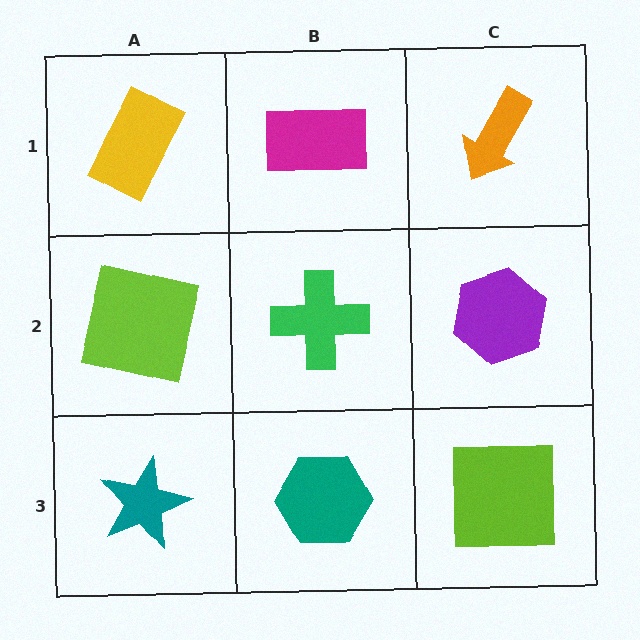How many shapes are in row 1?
3 shapes.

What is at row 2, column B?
A green cross.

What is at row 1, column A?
A yellow rectangle.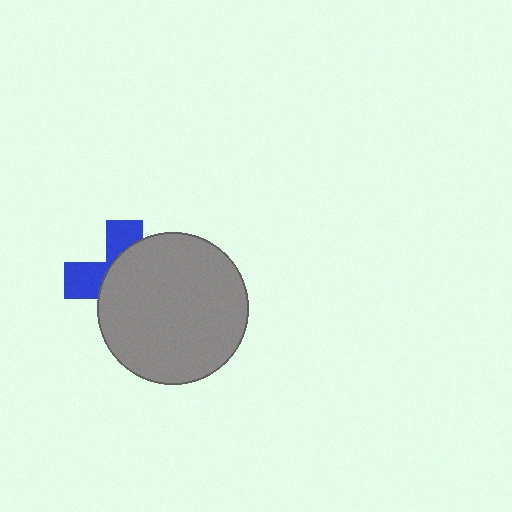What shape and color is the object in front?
The object in front is a gray circle.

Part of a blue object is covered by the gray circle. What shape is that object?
It is a cross.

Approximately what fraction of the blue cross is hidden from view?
Roughly 66% of the blue cross is hidden behind the gray circle.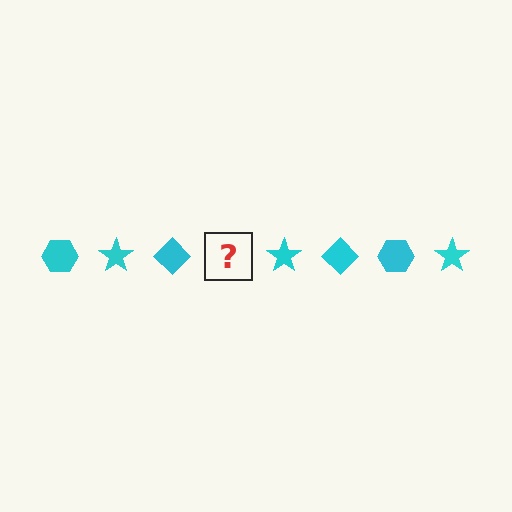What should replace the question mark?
The question mark should be replaced with a cyan hexagon.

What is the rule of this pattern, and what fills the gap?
The rule is that the pattern cycles through hexagon, star, diamond shapes in cyan. The gap should be filled with a cyan hexagon.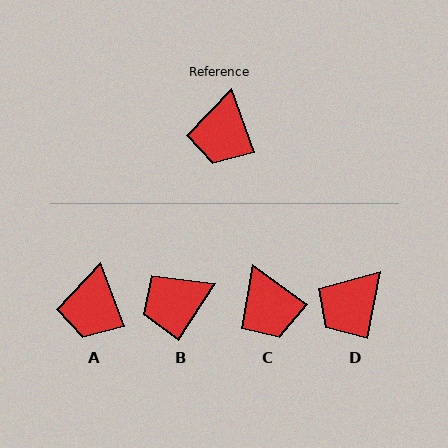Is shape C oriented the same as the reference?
No, it is off by about 35 degrees.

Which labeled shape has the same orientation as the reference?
A.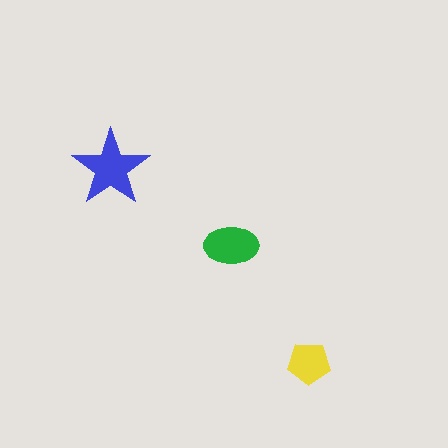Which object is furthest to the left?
The blue star is leftmost.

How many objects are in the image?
There are 3 objects in the image.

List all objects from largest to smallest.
The blue star, the green ellipse, the yellow pentagon.